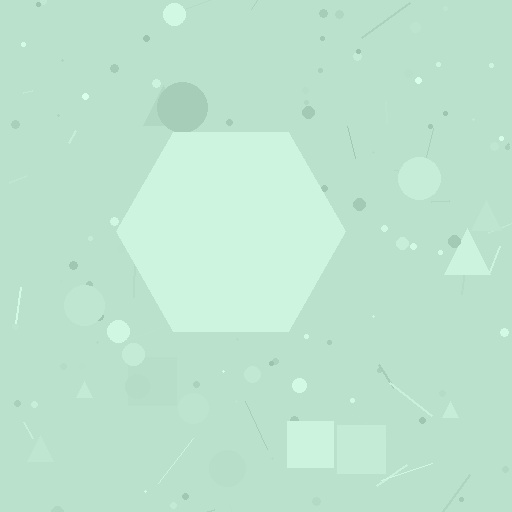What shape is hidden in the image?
A hexagon is hidden in the image.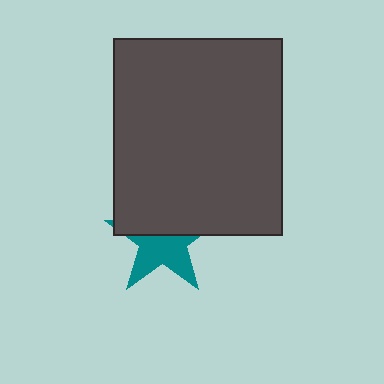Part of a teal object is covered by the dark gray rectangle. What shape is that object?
It is a star.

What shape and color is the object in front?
The object in front is a dark gray rectangle.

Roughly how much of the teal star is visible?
About half of it is visible (roughly 52%).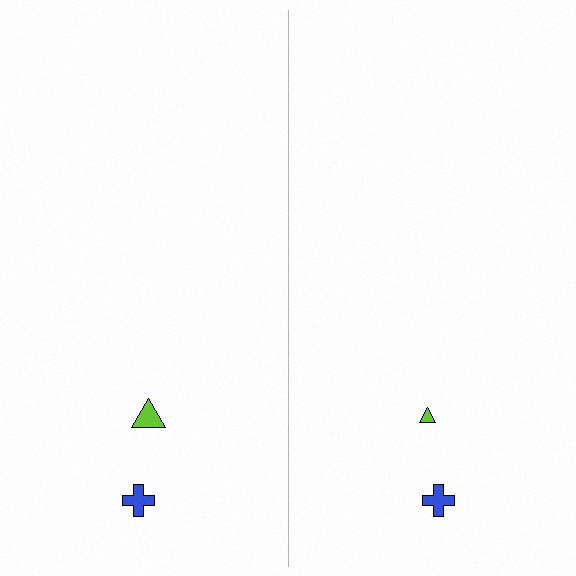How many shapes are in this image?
There are 4 shapes in this image.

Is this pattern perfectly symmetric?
No, the pattern is not perfectly symmetric. The lime triangle on the right side has a different size than its mirror counterpart.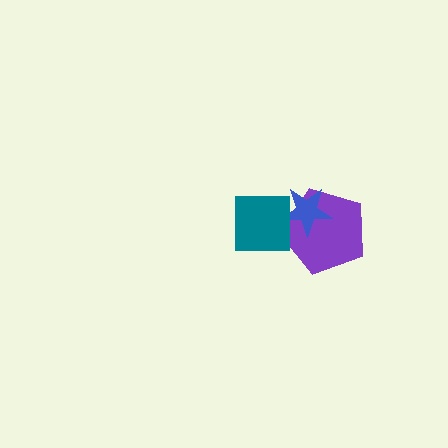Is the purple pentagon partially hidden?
Yes, it is partially covered by another shape.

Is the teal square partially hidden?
No, no other shape covers it.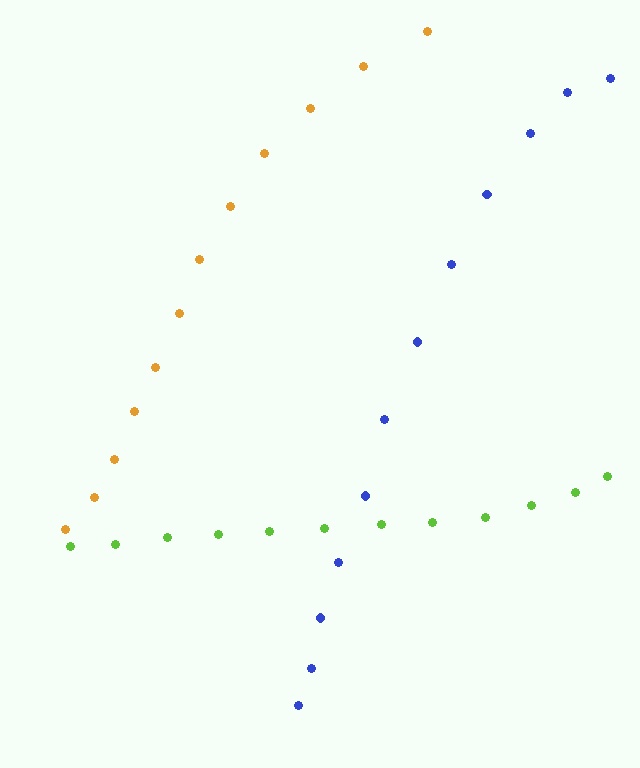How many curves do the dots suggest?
There are 3 distinct paths.